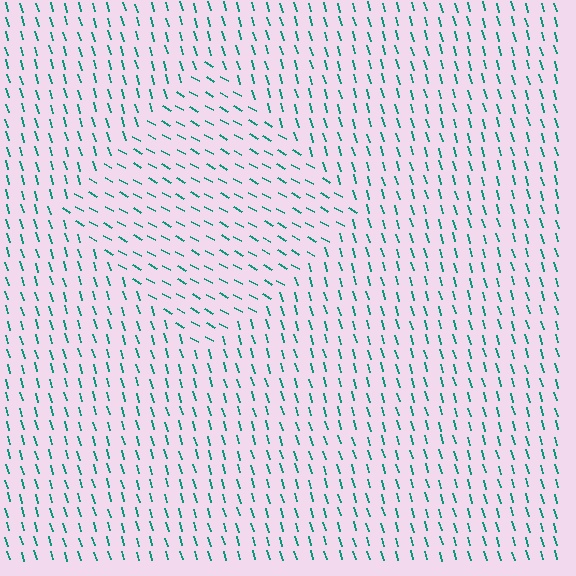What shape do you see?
I see a diamond.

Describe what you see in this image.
The image is filled with small teal line segments. A diamond region in the image has lines oriented differently from the surrounding lines, creating a visible texture boundary.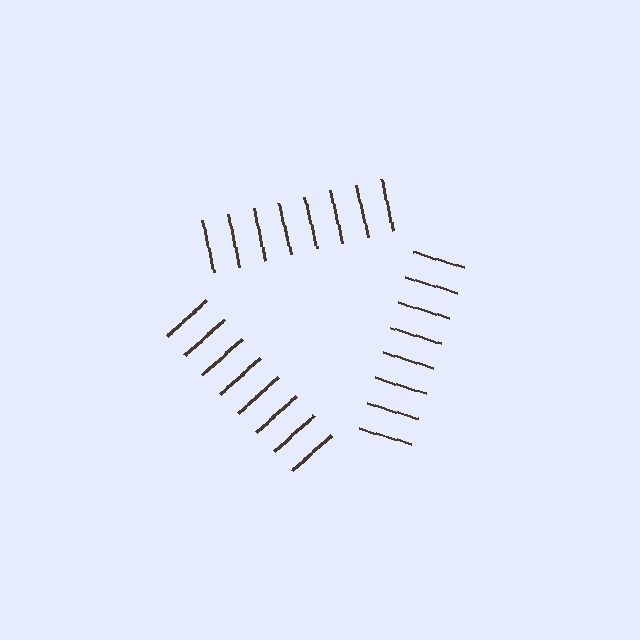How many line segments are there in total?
24 — 8 along each of the 3 edges.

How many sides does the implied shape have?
3 sides — the line-ends trace a triangle.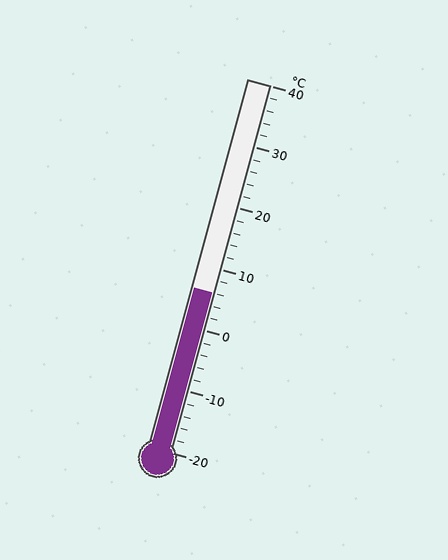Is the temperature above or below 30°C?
The temperature is below 30°C.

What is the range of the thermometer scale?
The thermometer scale ranges from -20°C to 40°C.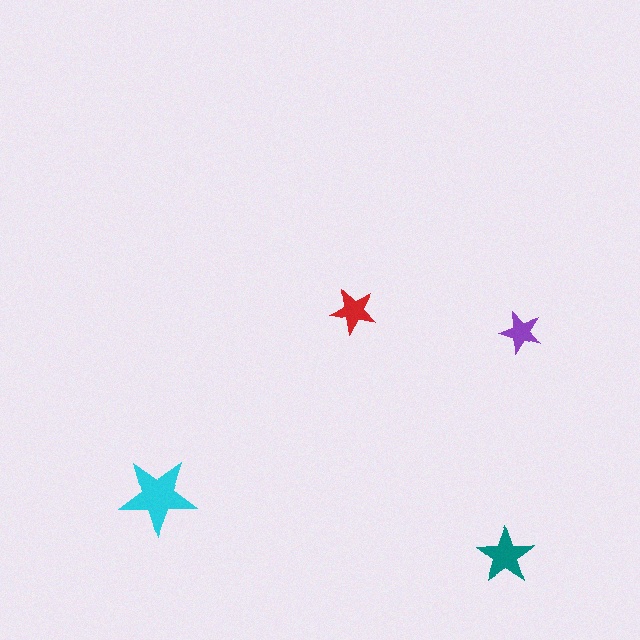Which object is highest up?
The red star is topmost.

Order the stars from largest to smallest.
the cyan one, the teal one, the red one, the purple one.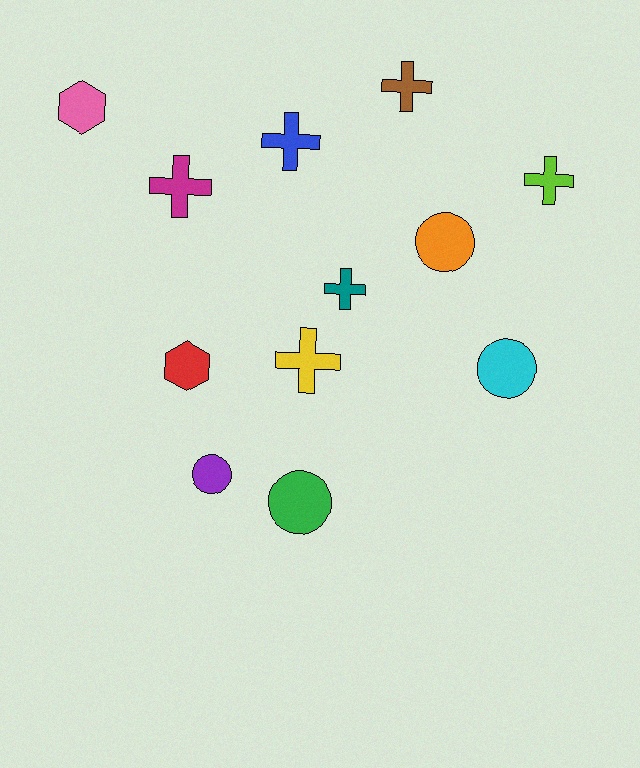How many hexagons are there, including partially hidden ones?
There are 2 hexagons.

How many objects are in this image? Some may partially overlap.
There are 12 objects.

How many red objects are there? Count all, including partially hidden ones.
There is 1 red object.